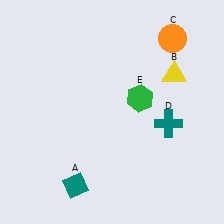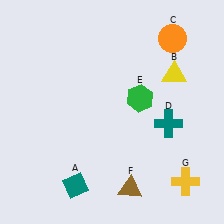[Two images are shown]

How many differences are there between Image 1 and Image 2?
There are 2 differences between the two images.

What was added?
A brown triangle (F), a yellow cross (G) were added in Image 2.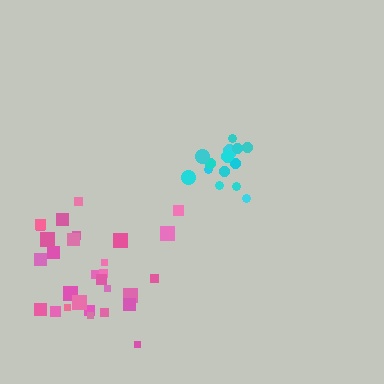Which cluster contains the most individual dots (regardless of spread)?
Pink (30).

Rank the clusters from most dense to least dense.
cyan, pink.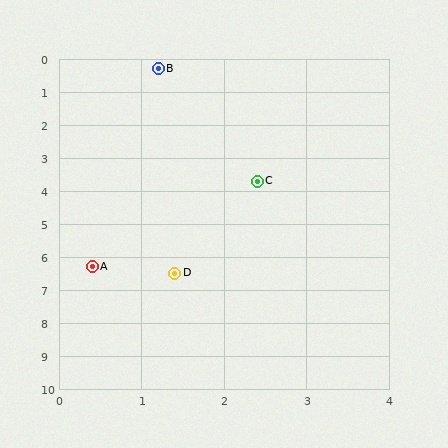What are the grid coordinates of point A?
Point A is at approximately (0.4, 6.3).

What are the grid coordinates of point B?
Point B is at approximately (1.2, 0.3).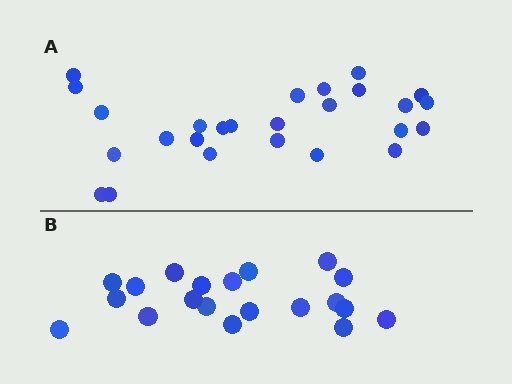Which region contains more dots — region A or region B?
Region A (the top region) has more dots.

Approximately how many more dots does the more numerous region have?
Region A has about 6 more dots than region B.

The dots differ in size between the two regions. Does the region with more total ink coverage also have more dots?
No. Region B has more total ink coverage because its dots are larger, but region A actually contains more individual dots. Total area can be misleading — the number of items is what matters here.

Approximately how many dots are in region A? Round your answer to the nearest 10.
About 30 dots. (The exact count is 26, which rounds to 30.)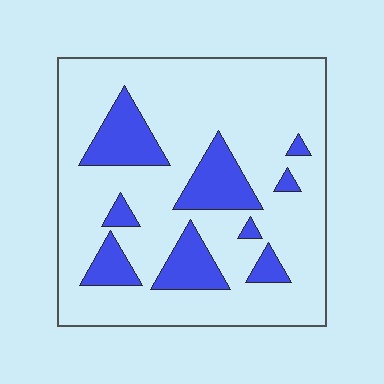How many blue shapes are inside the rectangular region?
9.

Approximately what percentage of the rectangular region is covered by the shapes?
Approximately 20%.